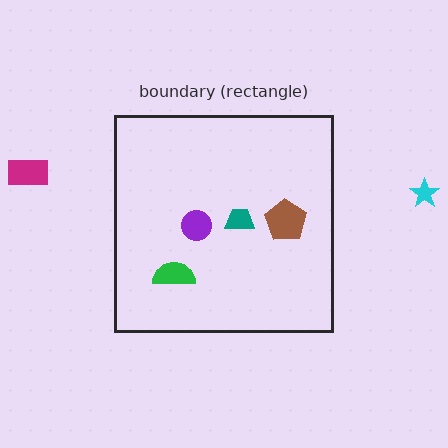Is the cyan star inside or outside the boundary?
Outside.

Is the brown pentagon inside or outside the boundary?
Inside.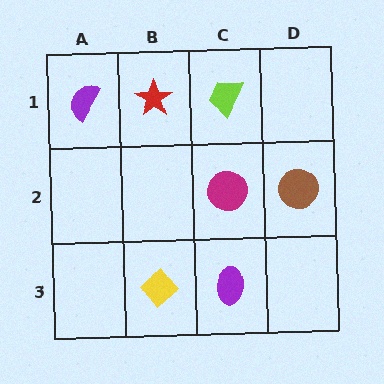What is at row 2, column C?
A magenta circle.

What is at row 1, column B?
A red star.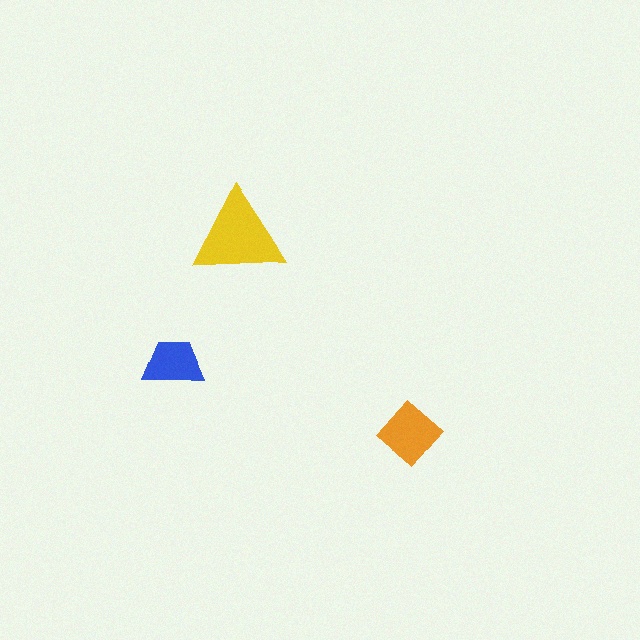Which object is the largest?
The yellow triangle.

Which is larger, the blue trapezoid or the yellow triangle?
The yellow triangle.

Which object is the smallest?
The blue trapezoid.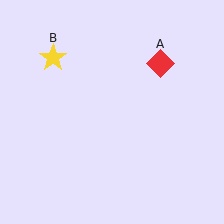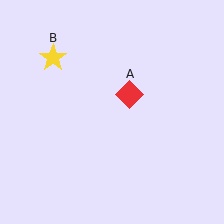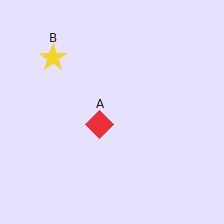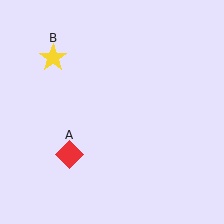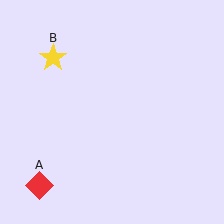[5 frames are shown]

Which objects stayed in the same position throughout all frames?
Yellow star (object B) remained stationary.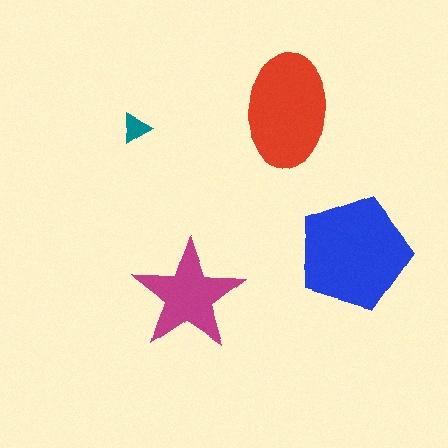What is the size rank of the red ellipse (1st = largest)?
2nd.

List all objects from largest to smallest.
The blue pentagon, the red ellipse, the magenta star, the teal triangle.